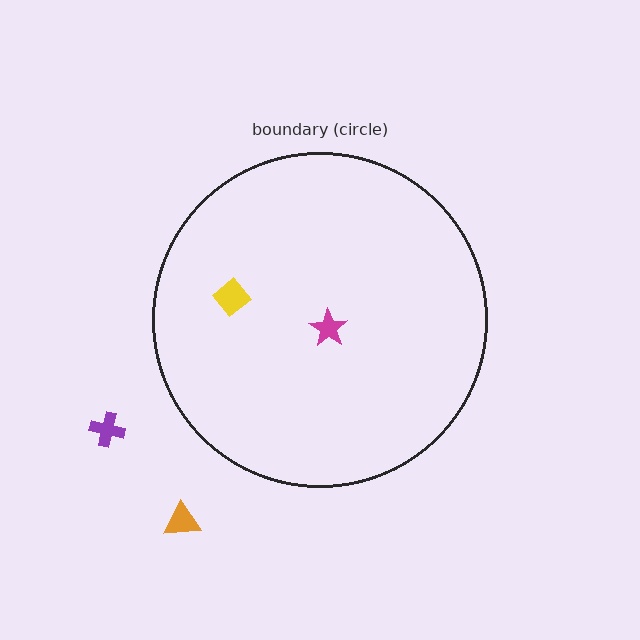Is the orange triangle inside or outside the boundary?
Outside.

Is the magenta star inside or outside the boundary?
Inside.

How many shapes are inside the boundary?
2 inside, 2 outside.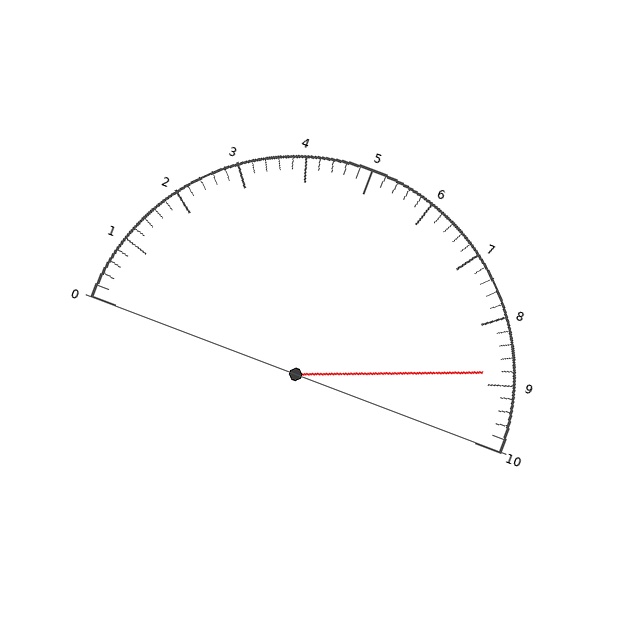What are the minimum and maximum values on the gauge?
The gauge ranges from 0 to 10.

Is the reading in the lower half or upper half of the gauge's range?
The reading is in the upper half of the range (0 to 10).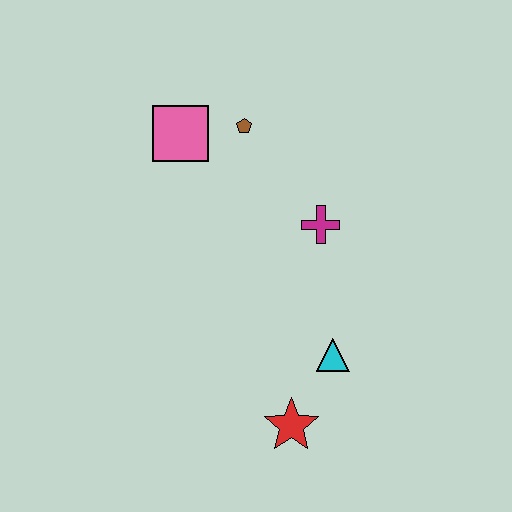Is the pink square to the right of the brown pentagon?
No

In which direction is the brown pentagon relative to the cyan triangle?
The brown pentagon is above the cyan triangle.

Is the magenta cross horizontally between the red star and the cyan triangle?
Yes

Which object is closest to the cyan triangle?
The red star is closest to the cyan triangle.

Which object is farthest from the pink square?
The red star is farthest from the pink square.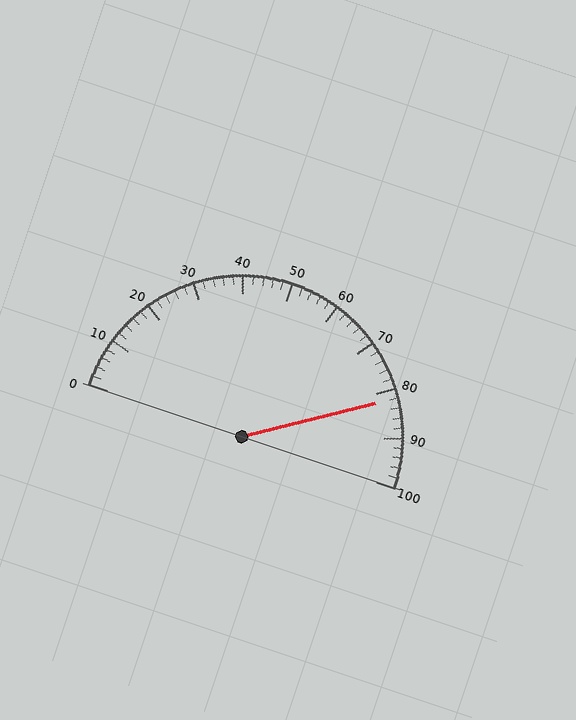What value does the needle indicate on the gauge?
The needle indicates approximately 82.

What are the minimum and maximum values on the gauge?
The gauge ranges from 0 to 100.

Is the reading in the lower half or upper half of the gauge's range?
The reading is in the upper half of the range (0 to 100).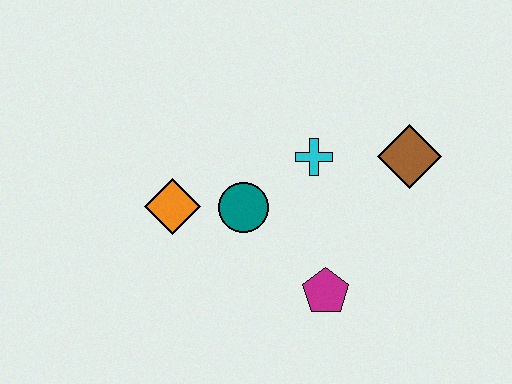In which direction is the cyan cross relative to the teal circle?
The cyan cross is to the right of the teal circle.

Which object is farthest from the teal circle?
The brown diamond is farthest from the teal circle.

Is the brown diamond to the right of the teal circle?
Yes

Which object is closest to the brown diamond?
The cyan cross is closest to the brown diamond.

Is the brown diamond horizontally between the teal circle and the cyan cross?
No